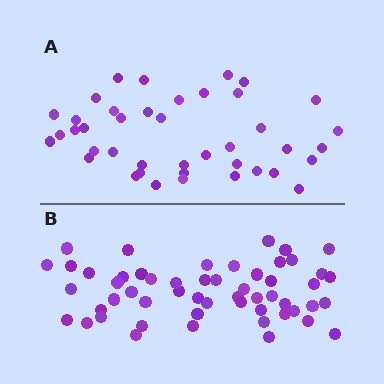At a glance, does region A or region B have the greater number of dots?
Region B (the bottom region) has more dots.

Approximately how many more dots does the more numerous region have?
Region B has approximately 15 more dots than region A.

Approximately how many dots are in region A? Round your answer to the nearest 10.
About 40 dots. (The exact count is 41, which rounds to 40.)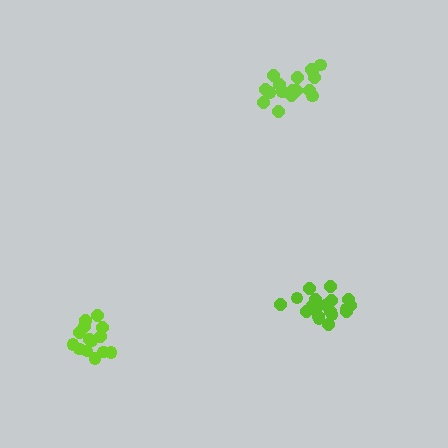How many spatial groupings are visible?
There are 3 spatial groupings.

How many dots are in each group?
Group 1: 17 dots, Group 2: 19 dots, Group 3: 14 dots (50 total).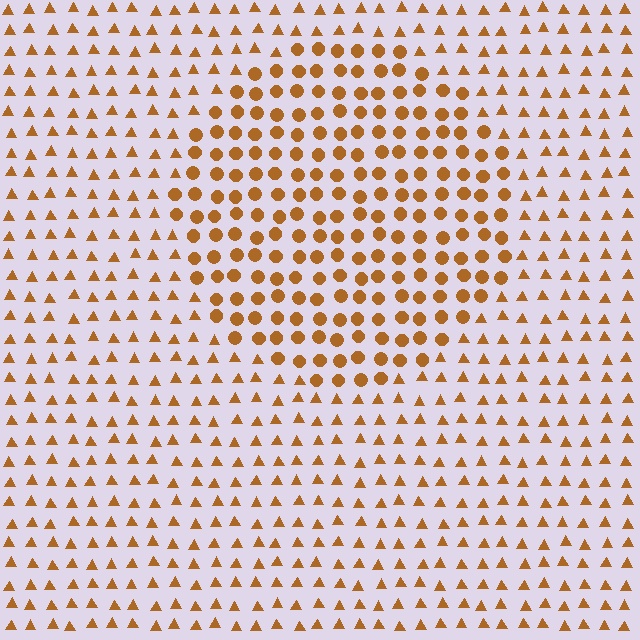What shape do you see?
I see a circle.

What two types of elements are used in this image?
The image uses circles inside the circle region and triangles outside it.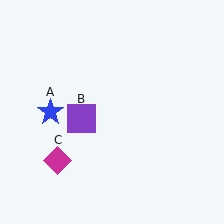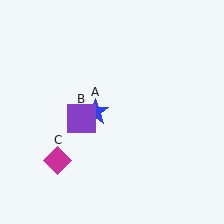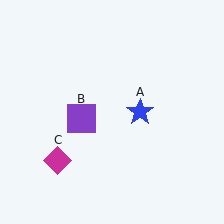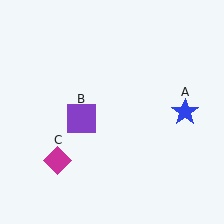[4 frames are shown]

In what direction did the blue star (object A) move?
The blue star (object A) moved right.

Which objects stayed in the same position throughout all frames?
Purple square (object B) and magenta diamond (object C) remained stationary.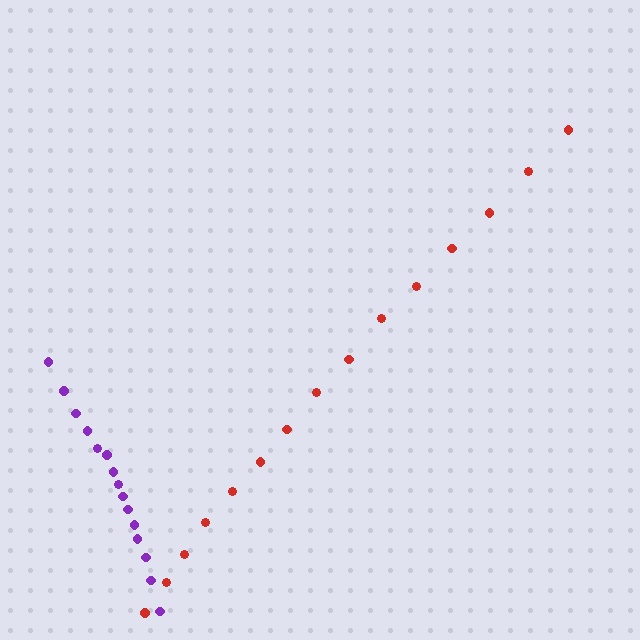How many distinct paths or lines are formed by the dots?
There are 2 distinct paths.